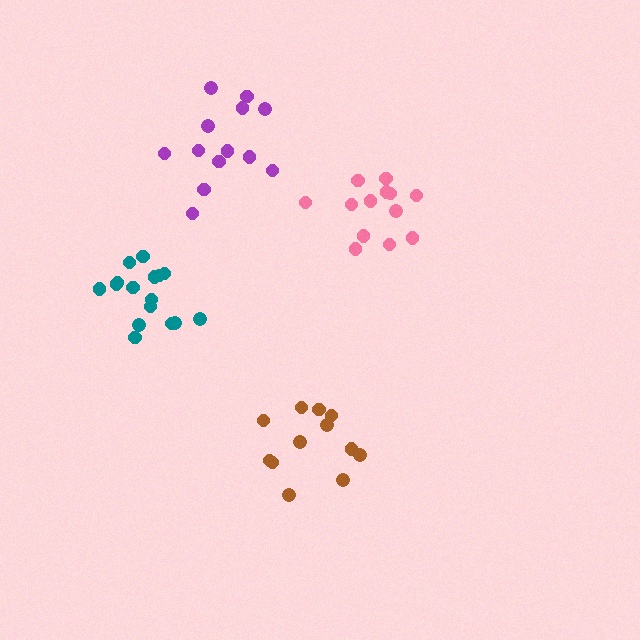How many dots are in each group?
Group 1: 13 dots, Group 2: 13 dots, Group 3: 12 dots, Group 4: 16 dots (54 total).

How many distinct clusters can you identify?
There are 4 distinct clusters.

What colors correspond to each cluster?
The clusters are colored: purple, pink, brown, teal.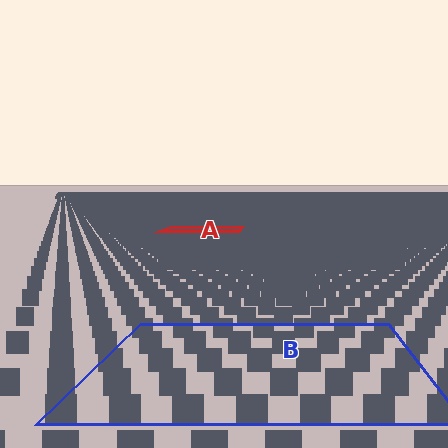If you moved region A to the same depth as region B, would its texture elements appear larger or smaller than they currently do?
They would appear larger. At a closer depth, the same texture elements are projected at a bigger on-screen size.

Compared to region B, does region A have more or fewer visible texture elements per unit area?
Region A has more texture elements per unit area — they are packed more densely because it is farther away.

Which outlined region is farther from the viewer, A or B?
Region A is farther from the viewer — the texture elements inside it appear smaller and more densely packed.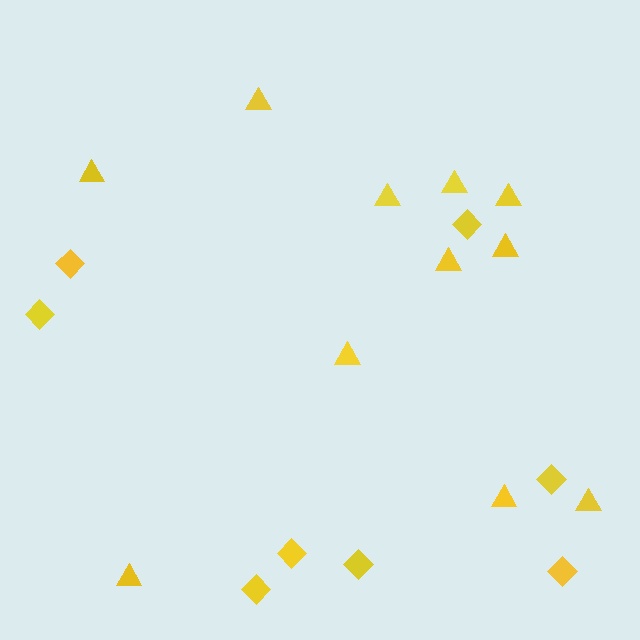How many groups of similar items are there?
There are 2 groups: one group of triangles (11) and one group of diamonds (8).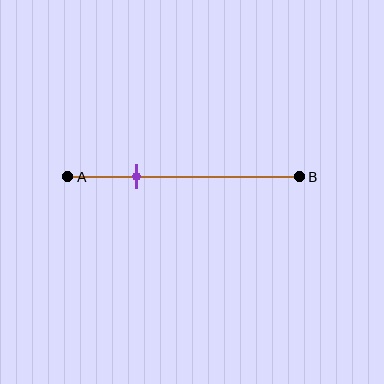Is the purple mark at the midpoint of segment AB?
No, the mark is at about 30% from A, not at the 50% midpoint.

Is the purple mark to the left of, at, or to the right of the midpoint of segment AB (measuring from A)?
The purple mark is to the left of the midpoint of segment AB.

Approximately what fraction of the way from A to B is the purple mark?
The purple mark is approximately 30% of the way from A to B.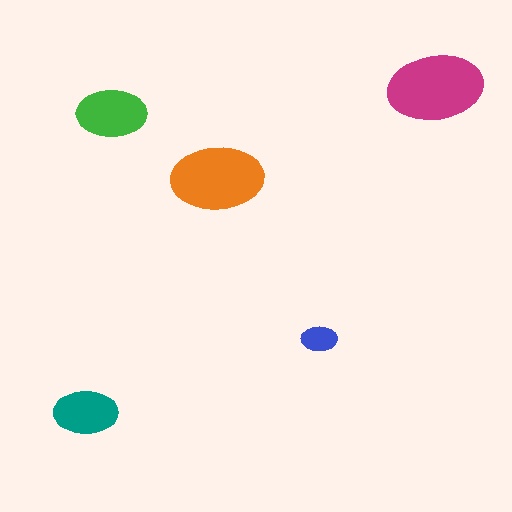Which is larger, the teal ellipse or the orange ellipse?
The orange one.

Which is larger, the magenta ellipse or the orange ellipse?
The magenta one.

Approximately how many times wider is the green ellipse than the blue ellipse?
About 2 times wider.